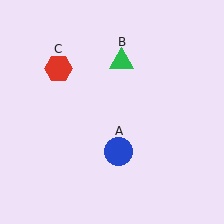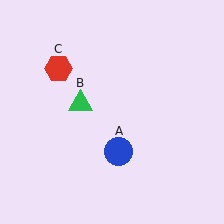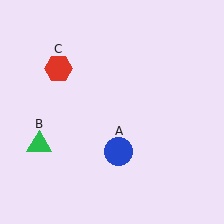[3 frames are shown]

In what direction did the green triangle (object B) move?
The green triangle (object B) moved down and to the left.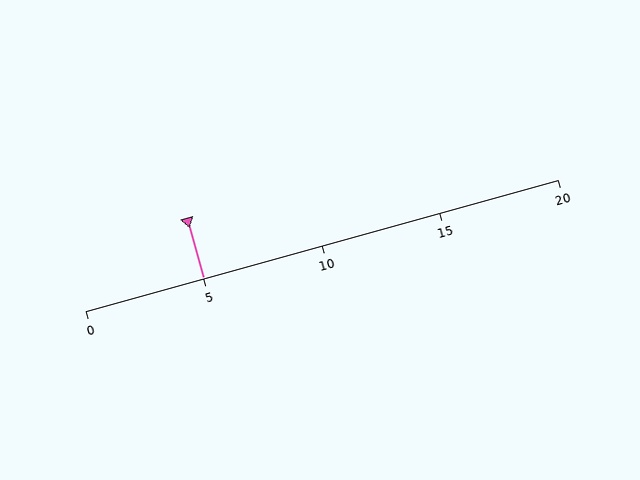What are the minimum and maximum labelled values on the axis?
The axis runs from 0 to 20.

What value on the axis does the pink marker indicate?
The marker indicates approximately 5.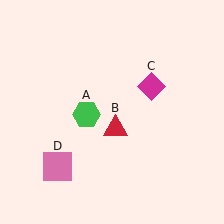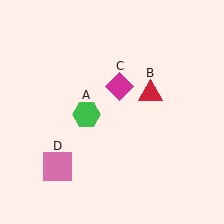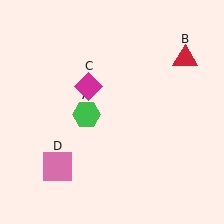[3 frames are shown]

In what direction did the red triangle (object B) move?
The red triangle (object B) moved up and to the right.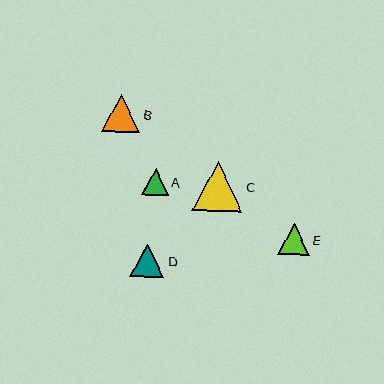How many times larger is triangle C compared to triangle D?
Triangle C is approximately 1.5 times the size of triangle D.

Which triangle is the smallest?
Triangle A is the smallest with a size of approximately 27 pixels.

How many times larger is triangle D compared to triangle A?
Triangle D is approximately 1.3 times the size of triangle A.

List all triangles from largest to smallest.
From largest to smallest: C, B, D, E, A.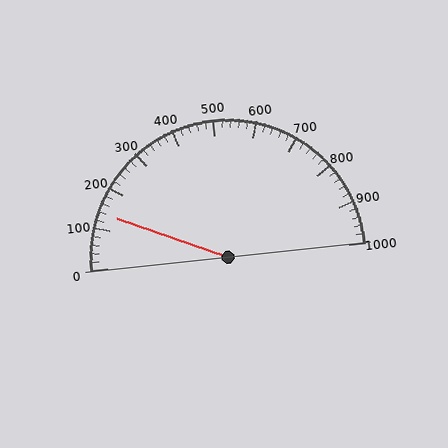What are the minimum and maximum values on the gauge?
The gauge ranges from 0 to 1000.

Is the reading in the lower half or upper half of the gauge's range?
The reading is in the lower half of the range (0 to 1000).